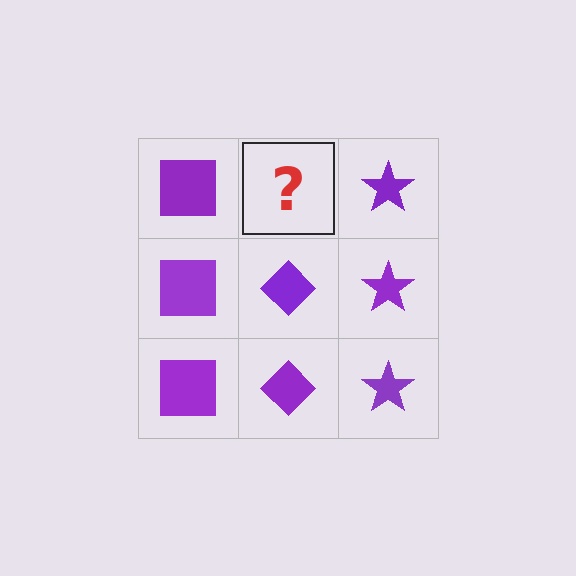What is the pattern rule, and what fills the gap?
The rule is that each column has a consistent shape. The gap should be filled with a purple diamond.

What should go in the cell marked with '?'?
The missing cell should contain a purple diamond.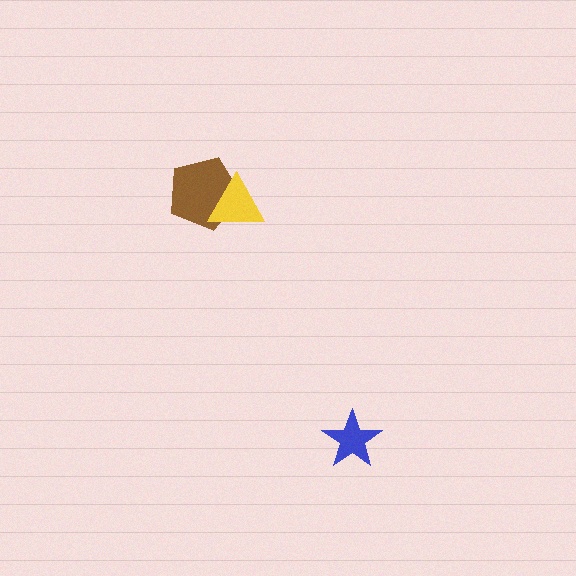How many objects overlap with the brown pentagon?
1 object overlaps with the brown pentagon.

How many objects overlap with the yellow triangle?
1 object overlaps with the yellow triangle.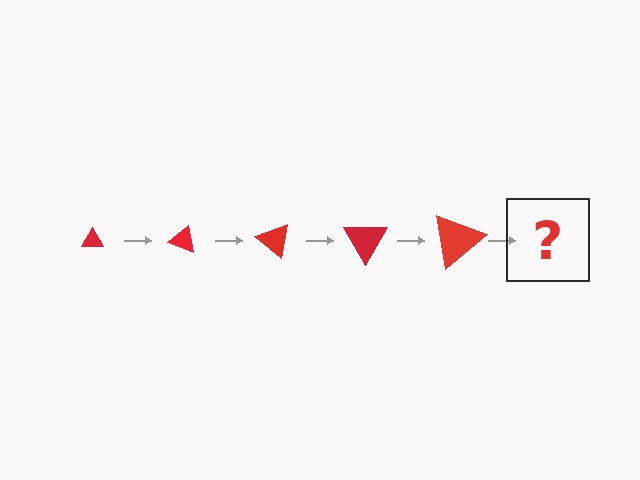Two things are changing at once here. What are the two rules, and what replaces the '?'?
The two rules are that the triangle grows larger each step and it rotates 20 degrees each step. The '?' should be a triangle, larger than the previous one and rotated 100 degrees from the start.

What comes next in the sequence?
The next element should be a triangle, larger than the previous one and rotated 100 degrees from the start.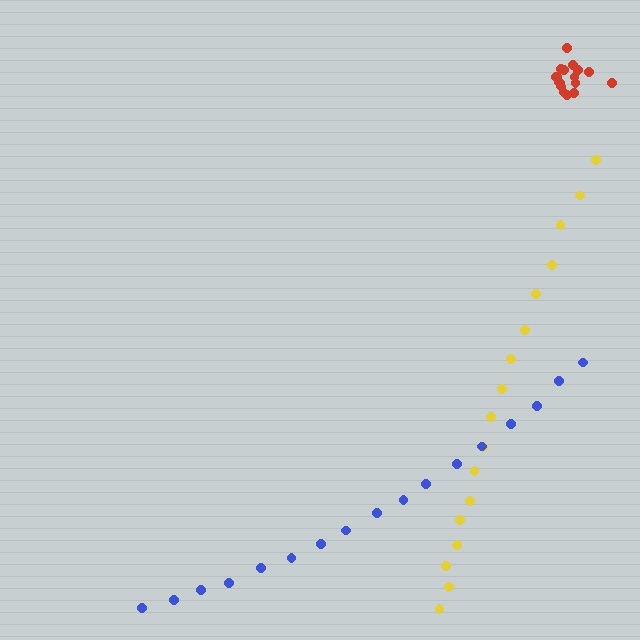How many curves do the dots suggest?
There are 3 distinct paths.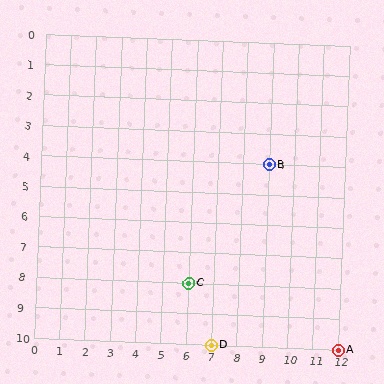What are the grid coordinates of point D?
Point D is at grid coordinates (7, 10).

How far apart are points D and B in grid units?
Points D and B are 2 columns and 6 rows apart (about 6.3 grid units diagonally).